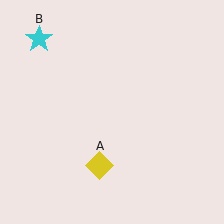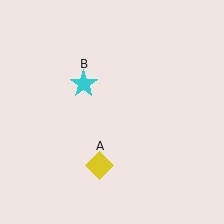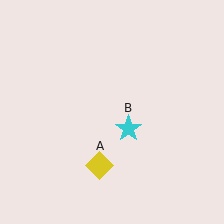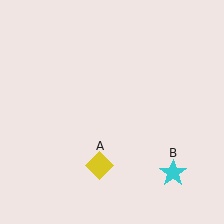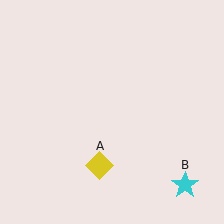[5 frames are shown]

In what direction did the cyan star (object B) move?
The cyan star (object B) moved down and to the right.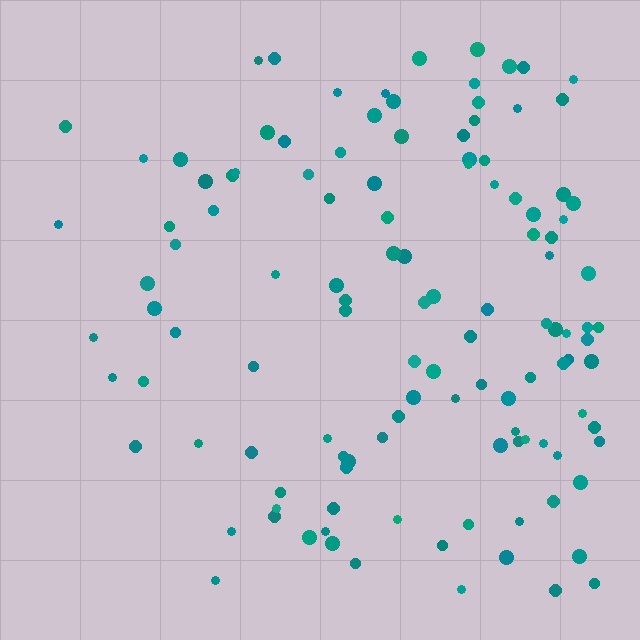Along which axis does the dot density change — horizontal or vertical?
Horizontal.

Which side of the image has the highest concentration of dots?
The right.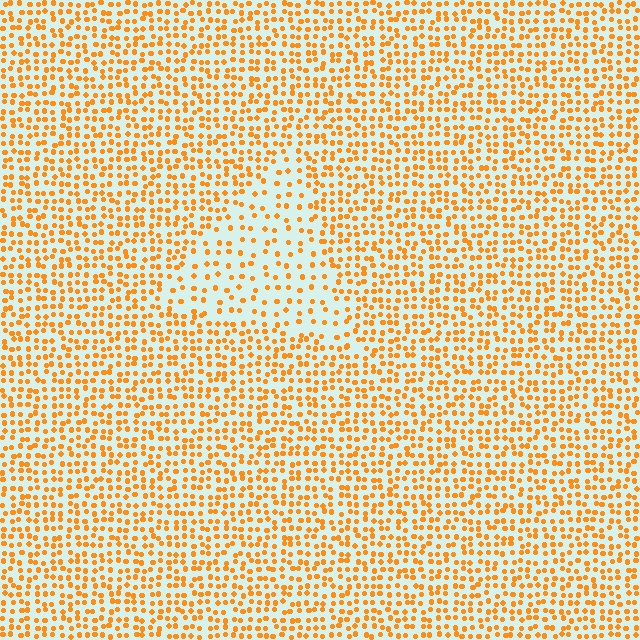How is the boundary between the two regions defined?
The boundary is defined by a change in element density (approximately 2.1x ratio). All elements are the same color, size, and shape.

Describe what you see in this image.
The image contains small orange elements arranged at two different densities. A triangle-shaped region is visible where the elements are less densely packed than the surrounding area.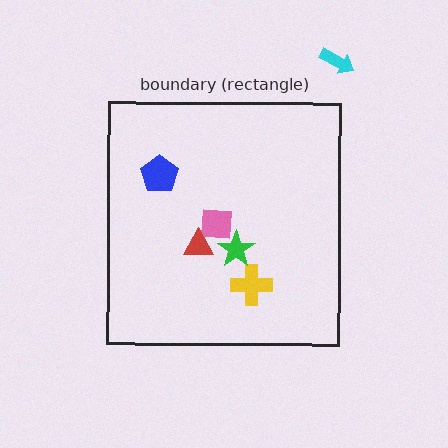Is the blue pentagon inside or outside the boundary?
Inside.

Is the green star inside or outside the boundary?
Inside.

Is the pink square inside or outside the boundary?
Inside.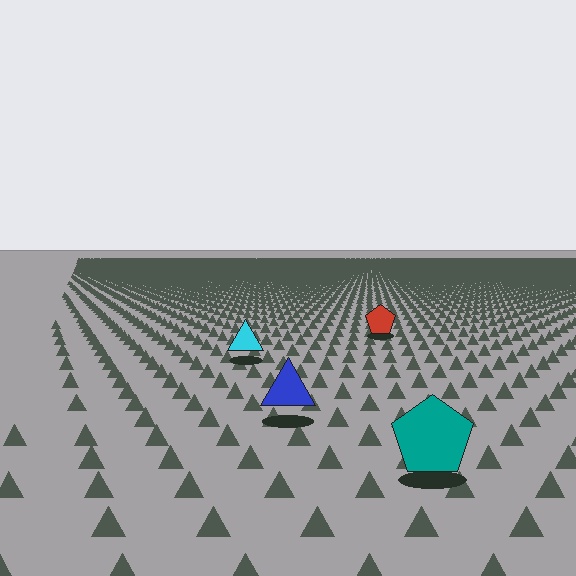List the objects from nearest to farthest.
From nearest to farthest: the teal pentagon, the blue triangle, the cyan triangle, the red pentagon.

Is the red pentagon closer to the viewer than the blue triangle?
No. The blue triangle is closer — you can tell from the texture gradient: the ground texture is coarser near it.